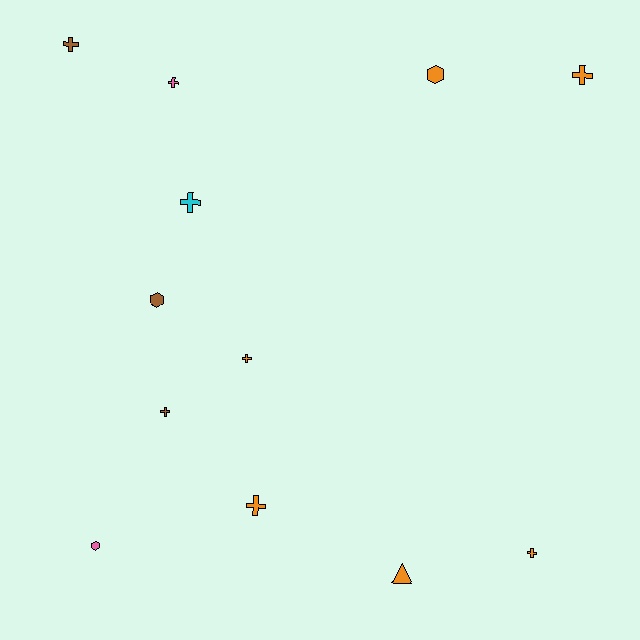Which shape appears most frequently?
Cross, with 8 objects.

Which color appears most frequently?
Orange, with 6 objects.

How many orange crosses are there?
There are 4 orange crosses.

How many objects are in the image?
There are 12 objects.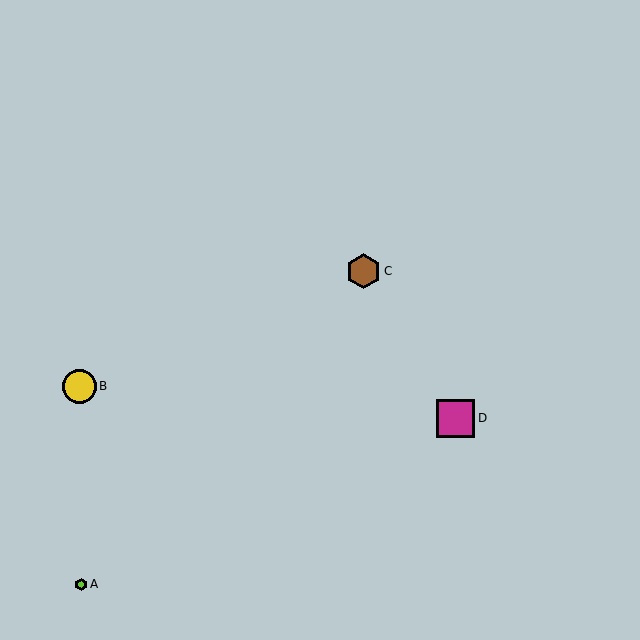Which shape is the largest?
The magenta square (labeled D) is the largest.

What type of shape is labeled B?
Shape B is a yellow circle.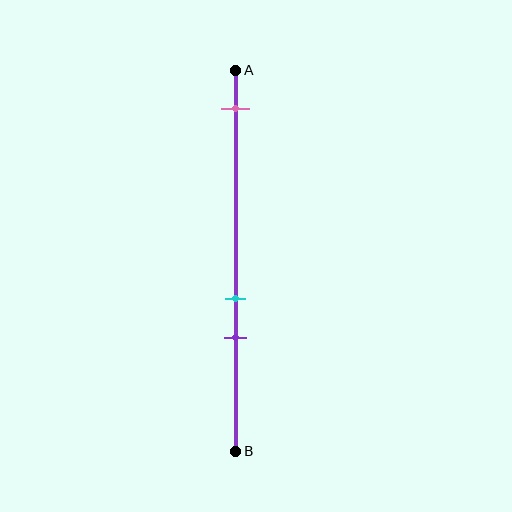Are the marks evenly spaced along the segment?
No, the marks are not evenly spaced.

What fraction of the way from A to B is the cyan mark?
The cyan mark is approximately 60% (0.6) of the way from A to B.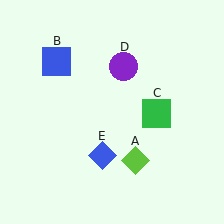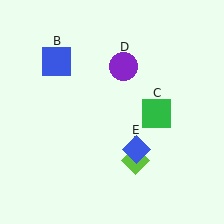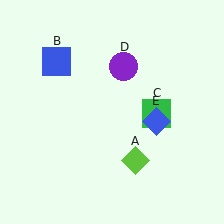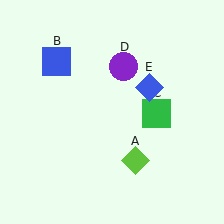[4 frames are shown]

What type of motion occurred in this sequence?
The blue diamond (object E) rotated counterclockwise around the center of the scene.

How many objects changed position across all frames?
1 object changed position: blue diamond (object E).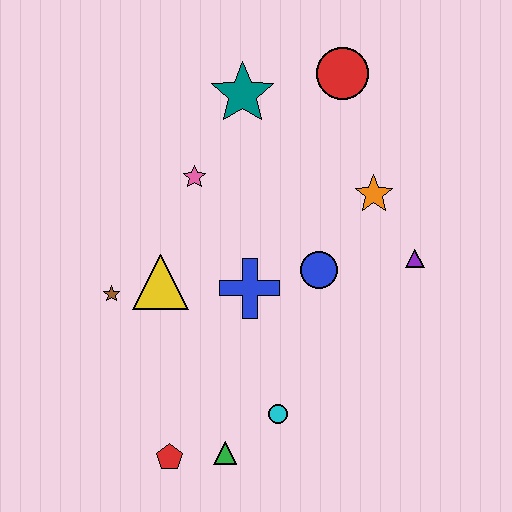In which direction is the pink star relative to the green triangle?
The pink star is above the green triangle.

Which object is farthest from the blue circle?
The red pentagon is farthest from the blue circle.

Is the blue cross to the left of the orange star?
Yes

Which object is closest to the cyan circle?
The green triangle is closest to the cyan circle.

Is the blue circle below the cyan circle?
No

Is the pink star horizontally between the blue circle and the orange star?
No